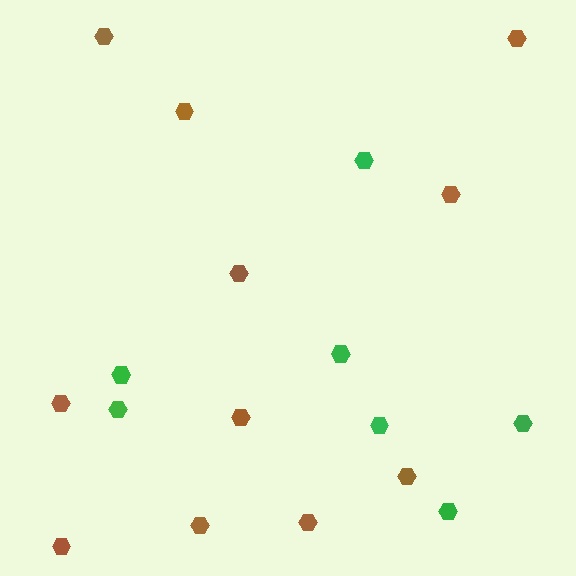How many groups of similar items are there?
There are 2 groups: one group of green hexagons (7) and one group of brown hexagons (11).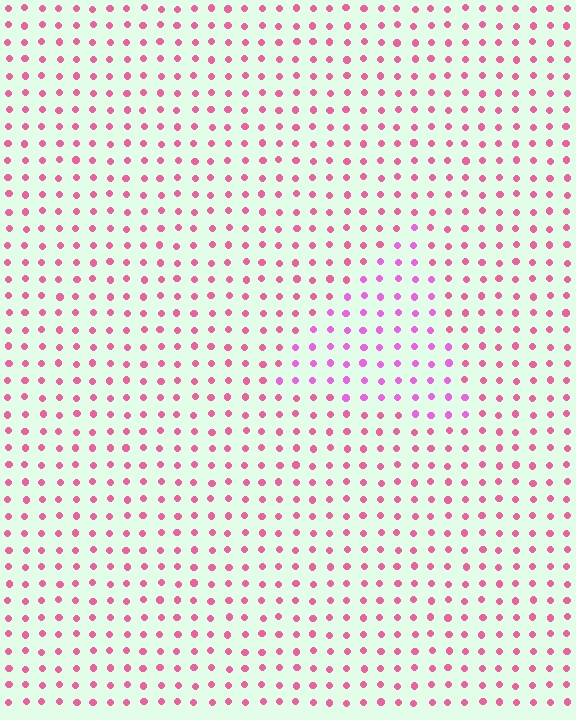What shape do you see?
I see a triangle.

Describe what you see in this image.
The image is filled with small pink elements in a uniform arrangement. A triangle-shaped region is visible where the elements are tinted to a slightly different hue, forming a subtle color boundary.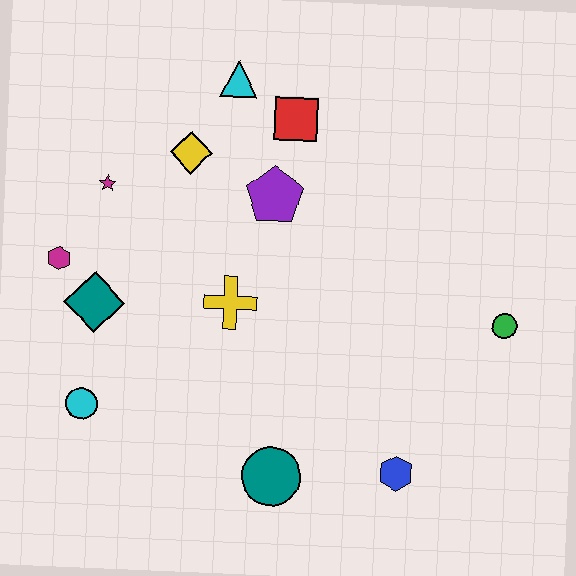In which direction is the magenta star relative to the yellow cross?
The magenta star is to the left of the yellow cross.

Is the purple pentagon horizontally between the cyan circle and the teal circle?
Yes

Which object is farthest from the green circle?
The magenta hexagon is farthest from the green circle.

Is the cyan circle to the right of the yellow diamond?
No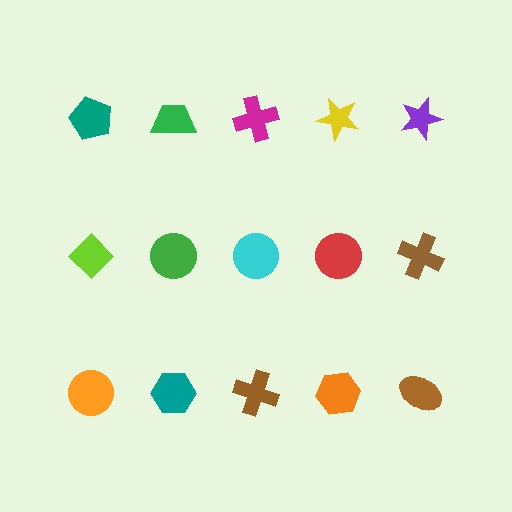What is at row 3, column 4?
An orange hexagon.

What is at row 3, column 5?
A brown ellipse.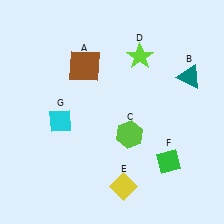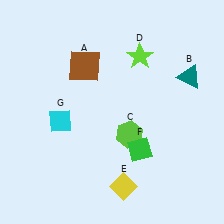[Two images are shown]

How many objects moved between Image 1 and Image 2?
1 object moved between the two images.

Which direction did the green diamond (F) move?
The green diamond (F) moved left.